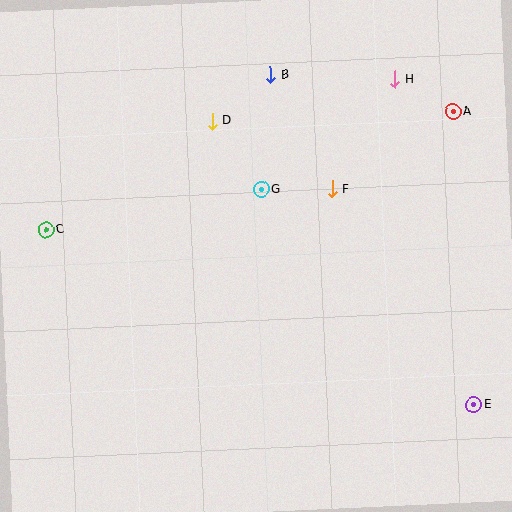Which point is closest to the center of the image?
Point G at (261, 189) is closest to the center.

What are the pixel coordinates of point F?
Point F is at (332, 189).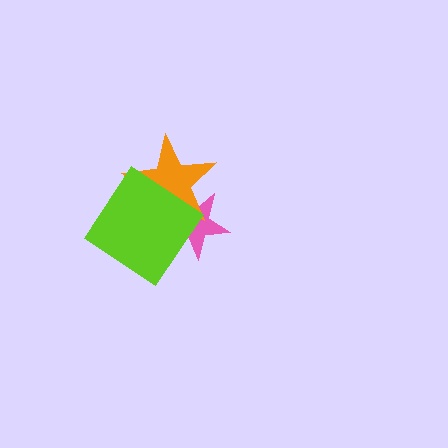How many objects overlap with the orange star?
2 objects overlap with the orange star.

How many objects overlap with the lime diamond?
2 objects overlap with the lime diamond.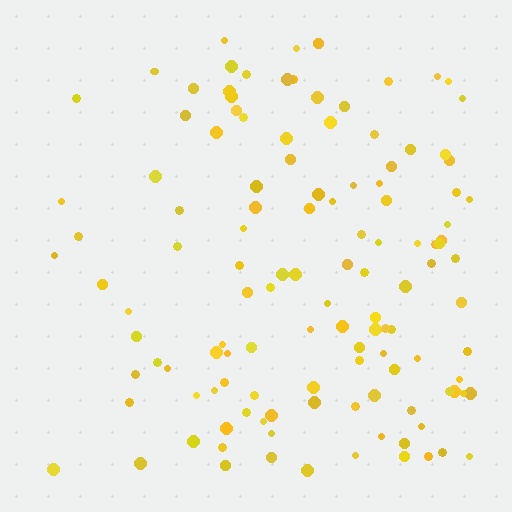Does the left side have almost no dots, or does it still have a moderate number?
Still a moderate number, just noticeably fewer than the right.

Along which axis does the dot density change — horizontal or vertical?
Horizontal.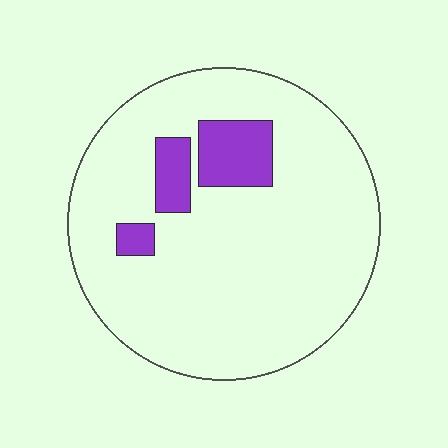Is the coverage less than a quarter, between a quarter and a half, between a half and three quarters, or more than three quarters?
Less than a quarter.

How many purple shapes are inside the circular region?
3.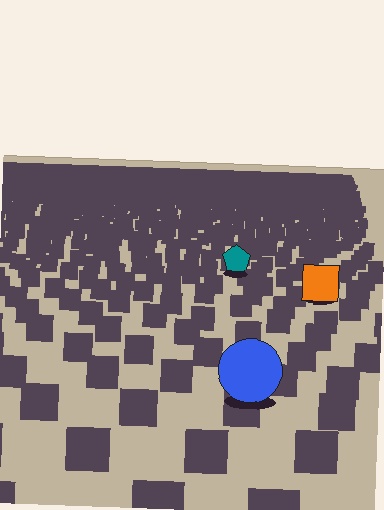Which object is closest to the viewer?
The blue circle is closest. The texture marks near it are larger and more spread out.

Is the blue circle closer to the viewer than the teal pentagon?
Yes. The blue circle is closer — you can tell from the texture gradient: the ground texture is coarser near it.